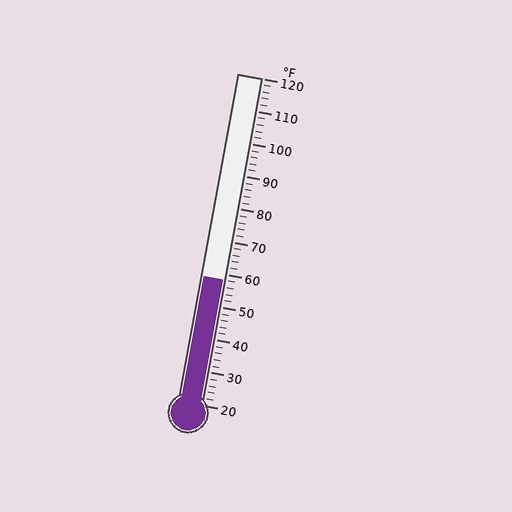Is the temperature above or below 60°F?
The temperature is below 60°F.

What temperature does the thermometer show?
The thermometer shows approximately 58°F.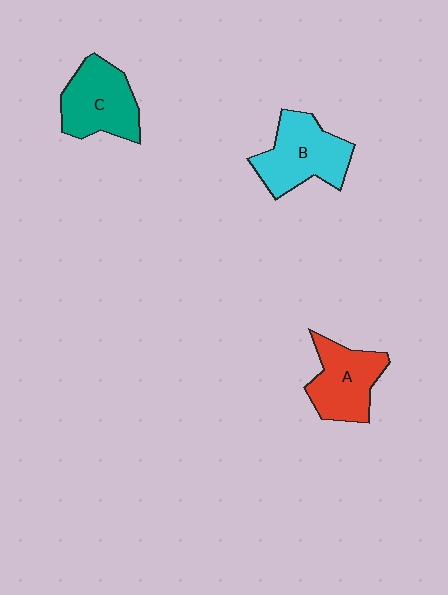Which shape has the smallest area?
Shape A (red).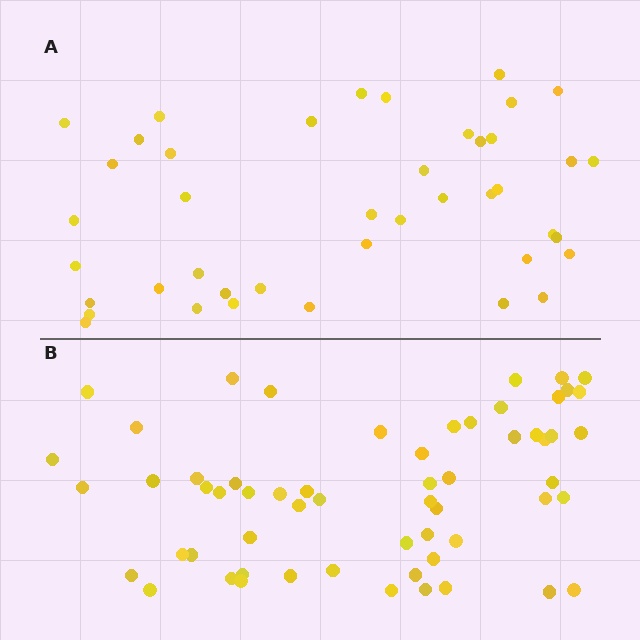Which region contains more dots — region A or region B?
Region B (the bottom region) has more dots.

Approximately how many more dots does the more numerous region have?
Region B has approximately 15 more dots than region A.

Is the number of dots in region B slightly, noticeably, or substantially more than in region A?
Region B has noticeably more, but not dramatically so. The ratio is roughly 1.4 to 1.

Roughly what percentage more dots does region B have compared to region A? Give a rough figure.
About 40% more.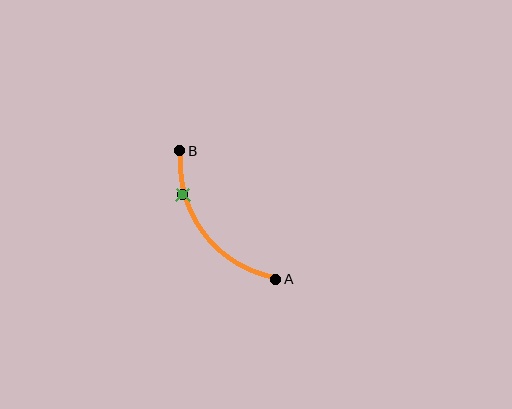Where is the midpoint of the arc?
The arc midpoint is the point on the curve farthest from the straight line joining A and B. It sits below and to the left of that line.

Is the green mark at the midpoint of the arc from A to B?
No. The green mark lies on the arc but is closer to endpoint B. The arc midpoint would be at the point on the curve equidistant along the arc from both A and B.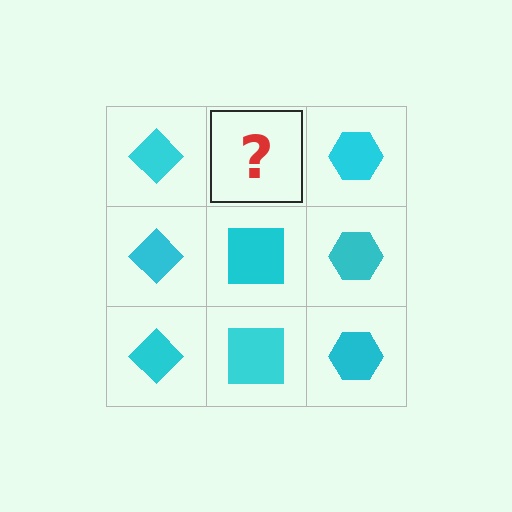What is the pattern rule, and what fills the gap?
The rule is that each column has a consistent shape. The gap should be filled with a cyan square.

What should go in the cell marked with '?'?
The missing cell should contain a cyan square.